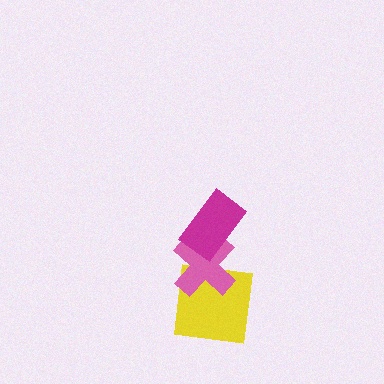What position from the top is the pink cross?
The pink cross is 2nd from the top.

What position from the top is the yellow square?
The yellow square is 3rd from the top.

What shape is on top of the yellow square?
The pink cross is on top of the yellow square.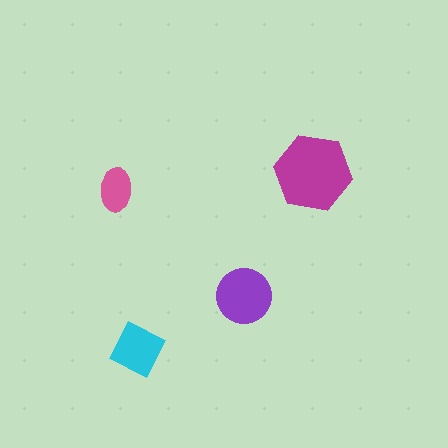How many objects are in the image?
There are 4 objects in the image.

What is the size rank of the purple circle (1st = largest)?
2nd.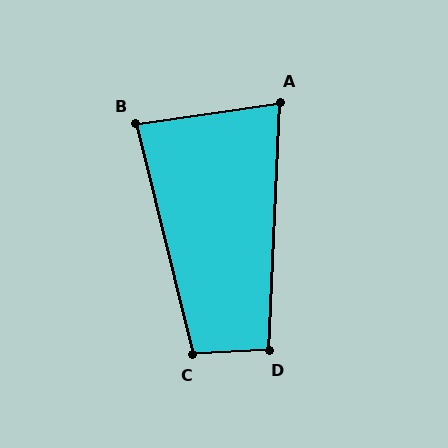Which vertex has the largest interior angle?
C, at approximately 101 degrees.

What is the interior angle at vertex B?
Approximately 84 degrees (acute).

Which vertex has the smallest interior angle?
A, at approximately 79 degrees.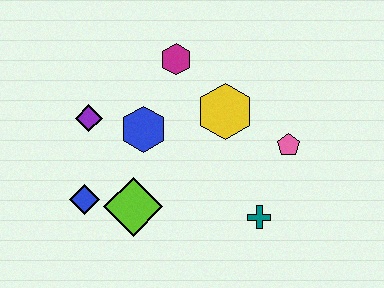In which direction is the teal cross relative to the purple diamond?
The teal cross is to the right of the purple diamond.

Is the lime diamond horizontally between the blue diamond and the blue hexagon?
Yes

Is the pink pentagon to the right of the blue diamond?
Yes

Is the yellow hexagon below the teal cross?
No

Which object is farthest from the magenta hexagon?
The teal cross is farthest from the magenta hexagon.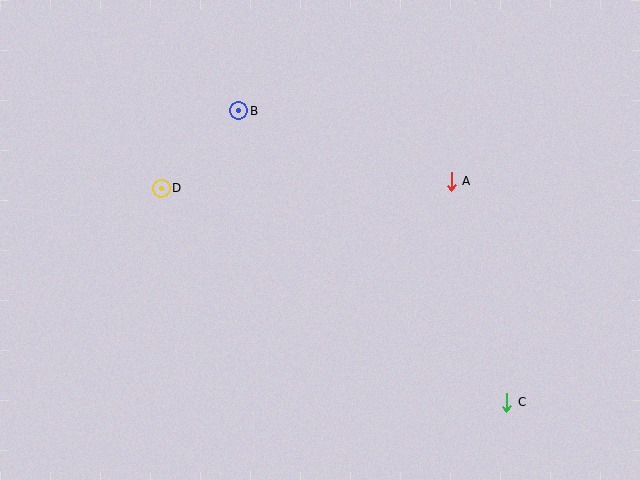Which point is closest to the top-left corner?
Point D is closest to the top-left corner.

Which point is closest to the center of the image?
Point A at (451, 181) is closest to the center.